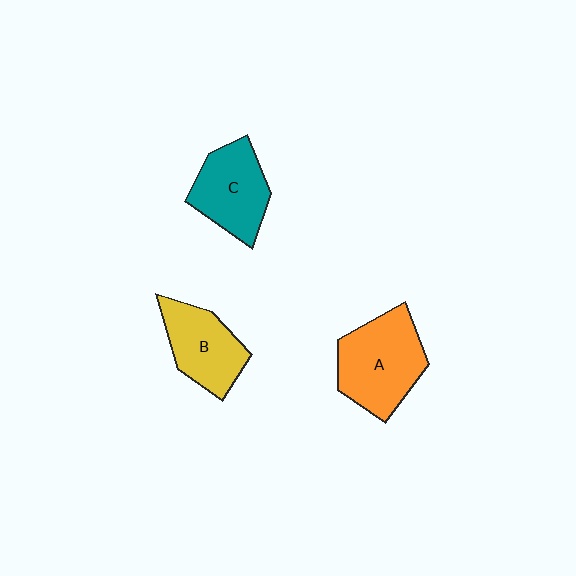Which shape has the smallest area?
Shape B (yellow).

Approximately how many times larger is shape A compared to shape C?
Approximately 1.2 times.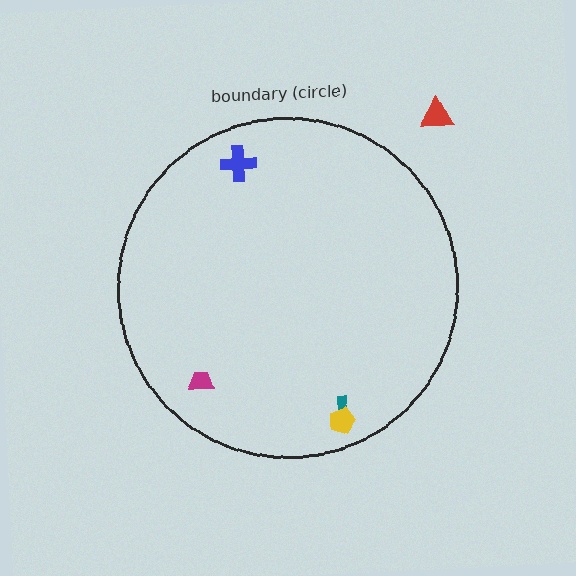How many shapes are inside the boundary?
4 inside, 1 outside.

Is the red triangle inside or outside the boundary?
Outside.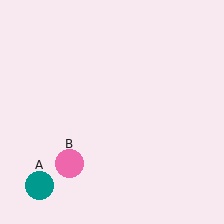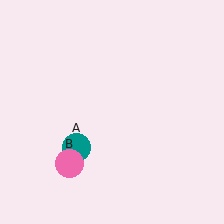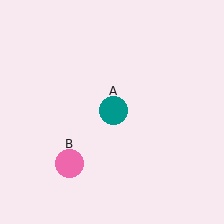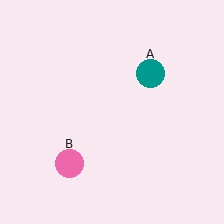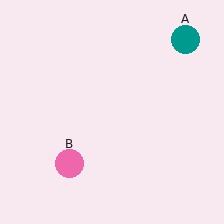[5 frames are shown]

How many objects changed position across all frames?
1 object changed position: teal circle (object A).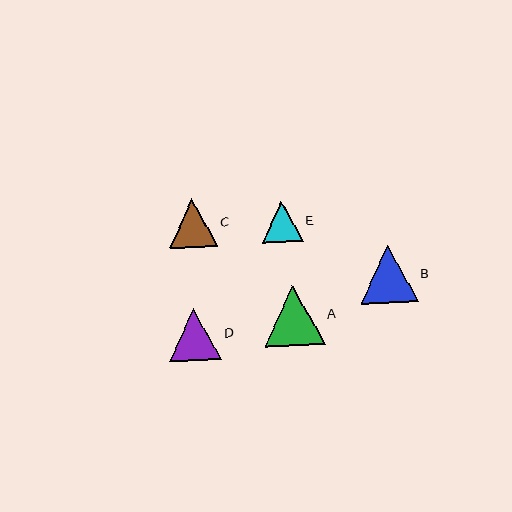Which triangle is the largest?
Triangle A is the largest with a size of approximately 61 pixels.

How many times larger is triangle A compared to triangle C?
Triangle A is approximately 1.3 times the size of triangle C.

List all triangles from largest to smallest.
From largest to smallest: A, B, D, C, E.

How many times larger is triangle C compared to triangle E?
Triangle C is approximately 1.2 times the size of triangle E.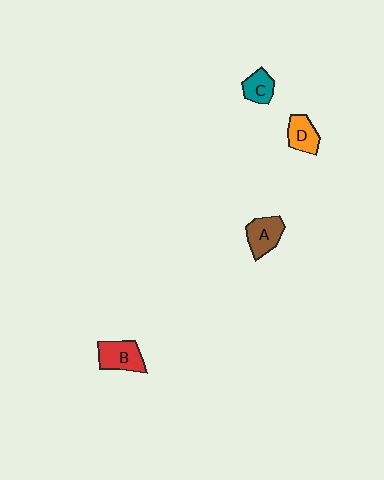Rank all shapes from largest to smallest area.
From largest to smallest: B (red), A (brown), D (orange), C (teal).